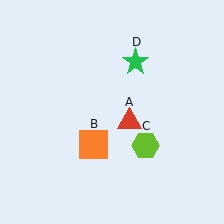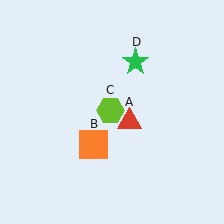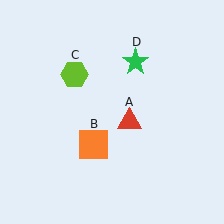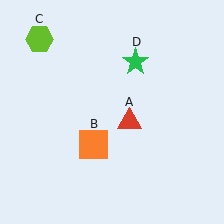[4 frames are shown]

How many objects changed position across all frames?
1 object changed position: lime hexagon (object C).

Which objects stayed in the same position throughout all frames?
Red triangle (object A) and orange square (object B) and green star (object D) remained stationary.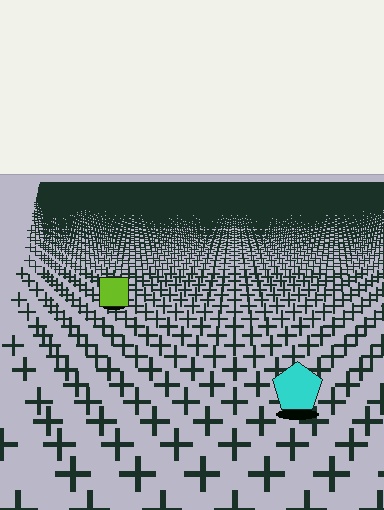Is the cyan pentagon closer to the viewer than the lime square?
Yes. The cyan pentagon is closer — you can tell from the texture gradient: the ground texture is coarser near it.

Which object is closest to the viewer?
The cyan pentagon is closest. The texture marks near it are larger and more spread out.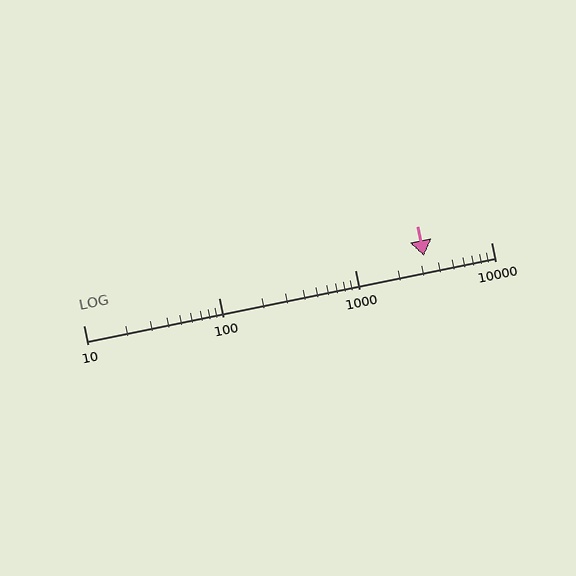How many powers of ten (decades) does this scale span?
The scale spans 3 decades, from 10 to 10000.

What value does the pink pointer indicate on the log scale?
The pointer indicates approximately 3200.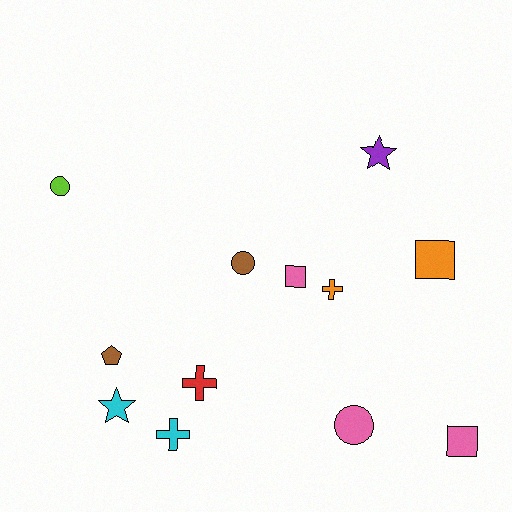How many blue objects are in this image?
There are no blue objects.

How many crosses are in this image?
There are 3 crosses.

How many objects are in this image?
There are 12 objects.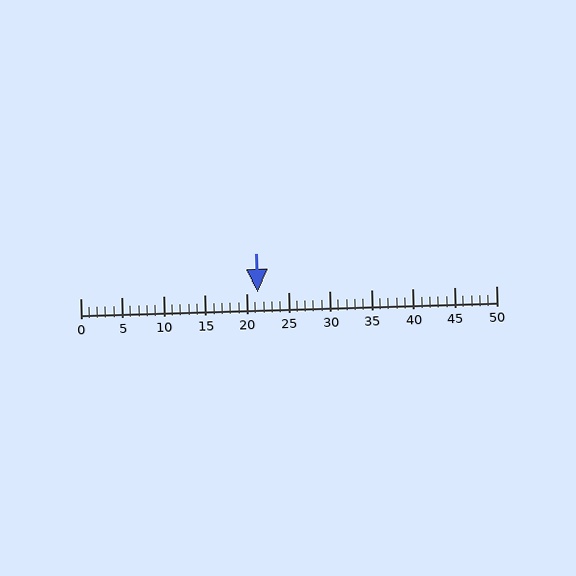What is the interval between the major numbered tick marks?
The major tick marks are spaced 5 units apart.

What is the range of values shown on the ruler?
The ruler shows values from 0 to 50.